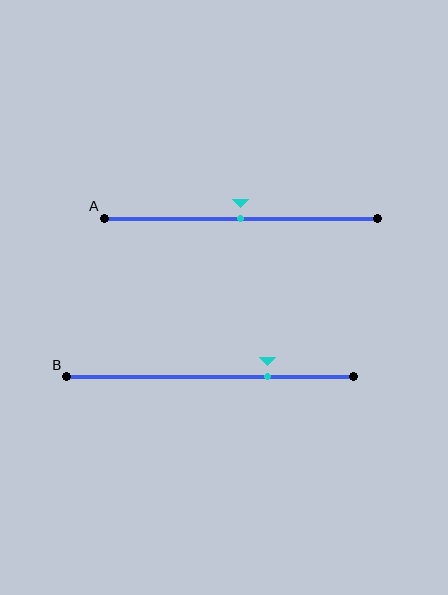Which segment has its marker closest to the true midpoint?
Segment A has its marker closest to the true midpoint.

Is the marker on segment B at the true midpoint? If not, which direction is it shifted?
No, the marker on segment B is shifted to the right by about 20% of the segment length.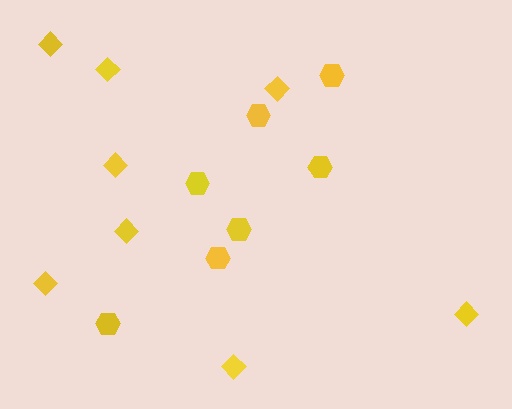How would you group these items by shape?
There are 2 groups: one group of hexagons (7) and one group of diamonds (8).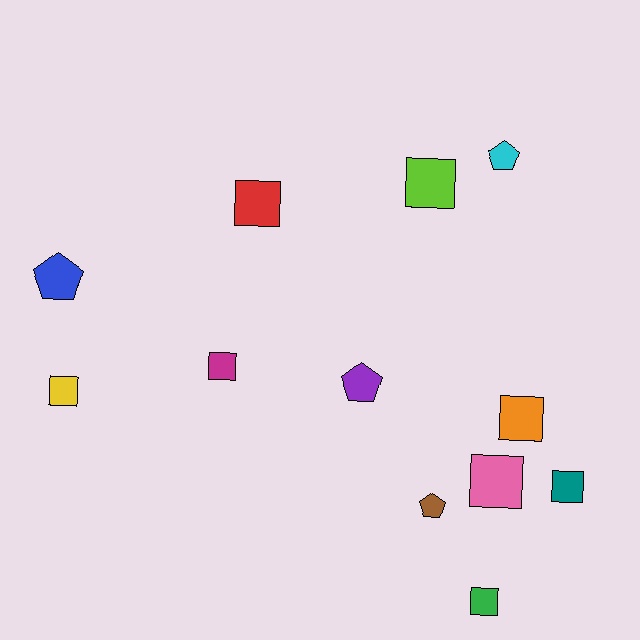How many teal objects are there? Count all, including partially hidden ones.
There is 1 teal object.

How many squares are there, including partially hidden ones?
There are 8 squares.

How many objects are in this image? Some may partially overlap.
There are 12 objects.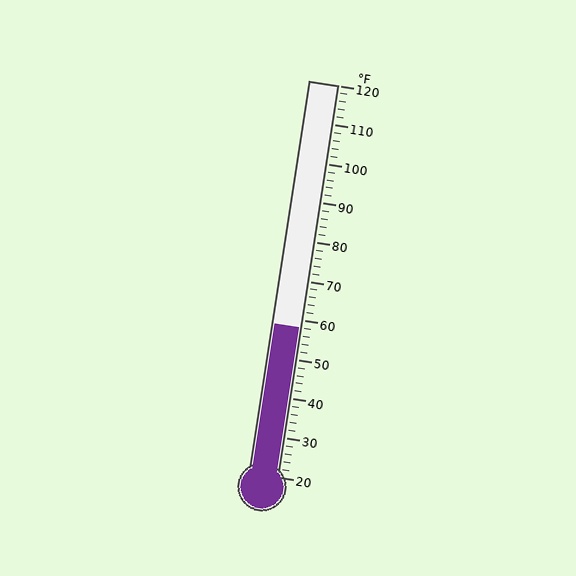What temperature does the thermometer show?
The thermometer shows approximately 58°F.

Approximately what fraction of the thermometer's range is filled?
The thermometer is filled to approximately 40% of its range.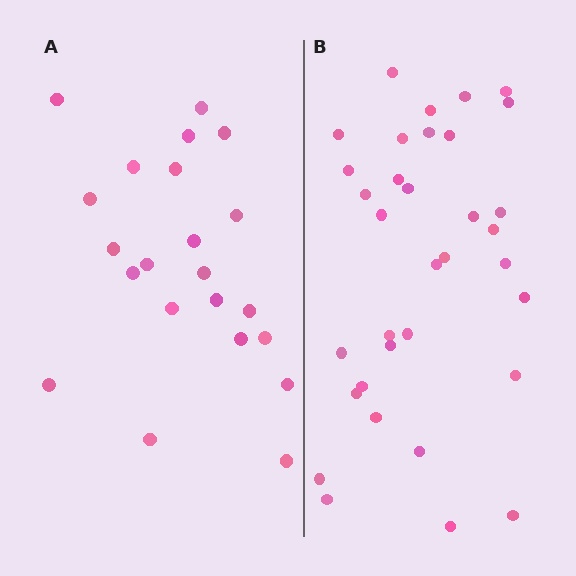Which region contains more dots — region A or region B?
Region B (the right region) has more dots.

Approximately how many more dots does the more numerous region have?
Region B has roughly 12 or so more dots than region A.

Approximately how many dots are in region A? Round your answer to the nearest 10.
About 20 dots. (The exact count is 22, which rounds to 20.)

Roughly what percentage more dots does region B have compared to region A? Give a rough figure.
About 55% more.